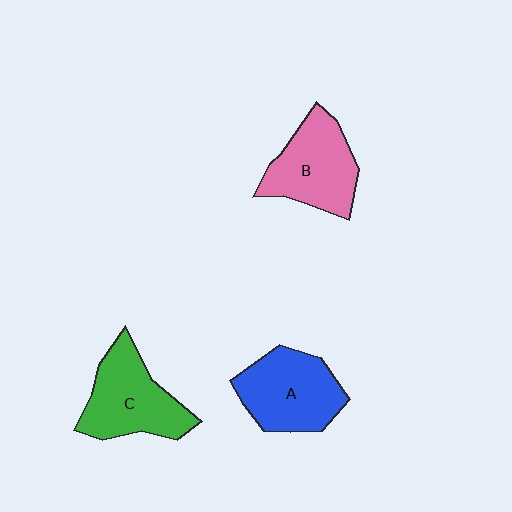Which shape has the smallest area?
Shape B (pink).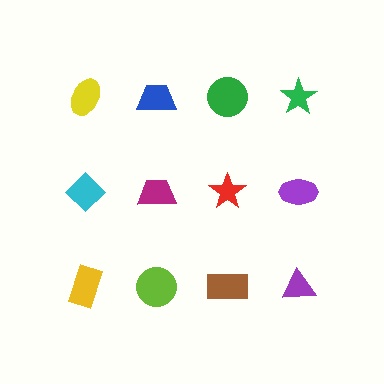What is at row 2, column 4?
A purple ellipse.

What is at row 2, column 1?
A cyan diamond.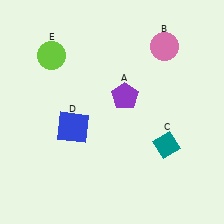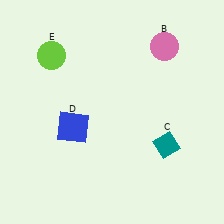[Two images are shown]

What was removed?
The purple pentagon (A) was removed in Image 2.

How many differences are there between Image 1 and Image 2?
There is 1 difference between the two images.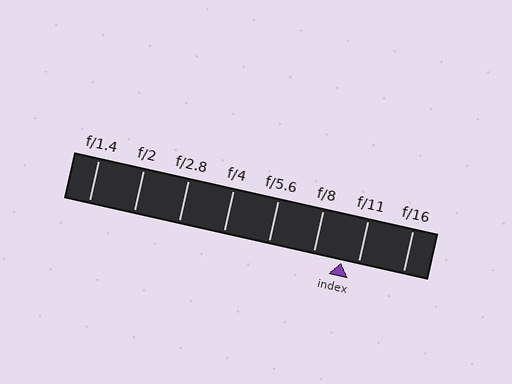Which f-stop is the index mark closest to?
The index mark is closest to f/11.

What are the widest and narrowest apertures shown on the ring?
The widest aperture shown is f/1.4 and the narrowest is f/16.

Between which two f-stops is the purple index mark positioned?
The index mark is between f/8 and f/11.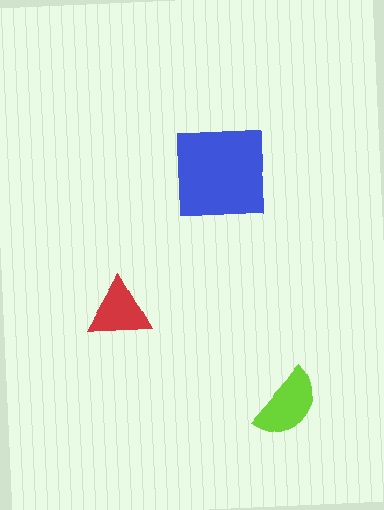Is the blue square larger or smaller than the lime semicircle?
Larger.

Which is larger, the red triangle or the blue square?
The blue square.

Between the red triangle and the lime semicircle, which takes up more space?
The lime semicircle.